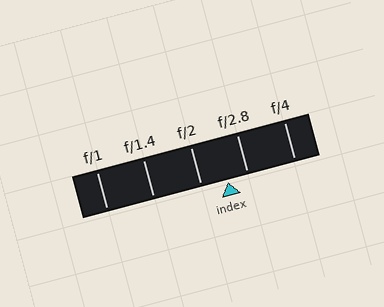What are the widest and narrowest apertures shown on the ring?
The widest aperture shown is f/1 and the narrowest is f/4.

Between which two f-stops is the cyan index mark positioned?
The index mark is between f/2 and f/2.8.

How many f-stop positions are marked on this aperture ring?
There are 5 f-stop positions marked.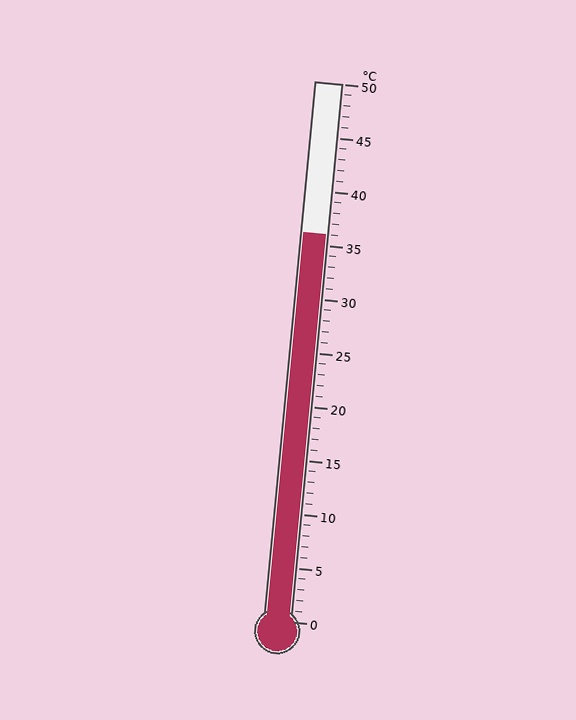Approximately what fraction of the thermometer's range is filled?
The thermometer is filled to approximately 70% of its range.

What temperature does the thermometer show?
The thermometer shows approximately 36°C.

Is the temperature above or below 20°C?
The temperature is above 20°C.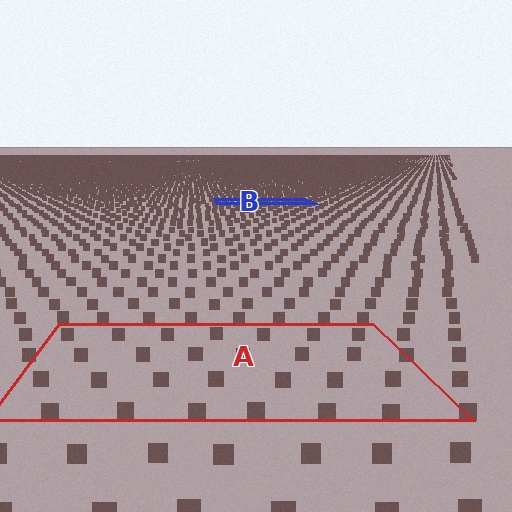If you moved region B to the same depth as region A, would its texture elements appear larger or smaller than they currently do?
They would appear larger. At a closer depth, the same texture elements are projected at a bigger on-screen size.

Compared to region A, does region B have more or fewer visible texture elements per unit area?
Region B has more texture elements per unit area — they are packed more densely because it is farther away.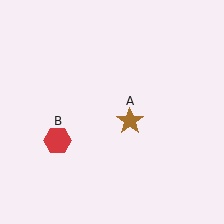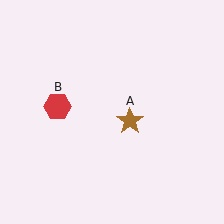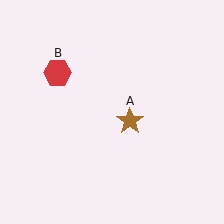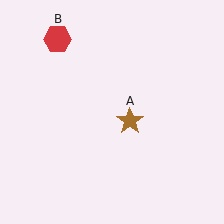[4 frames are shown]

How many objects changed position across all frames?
1 object changed position: red hexagon (object B).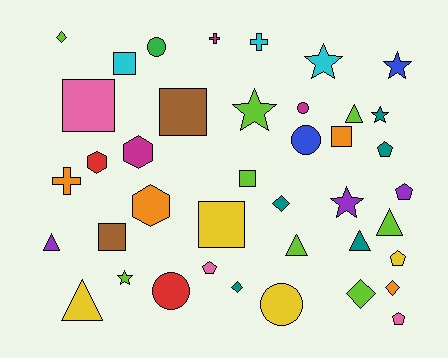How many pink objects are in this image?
There are 3 pink objects.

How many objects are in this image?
There are 40 objects.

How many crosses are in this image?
There are 3 crosses.